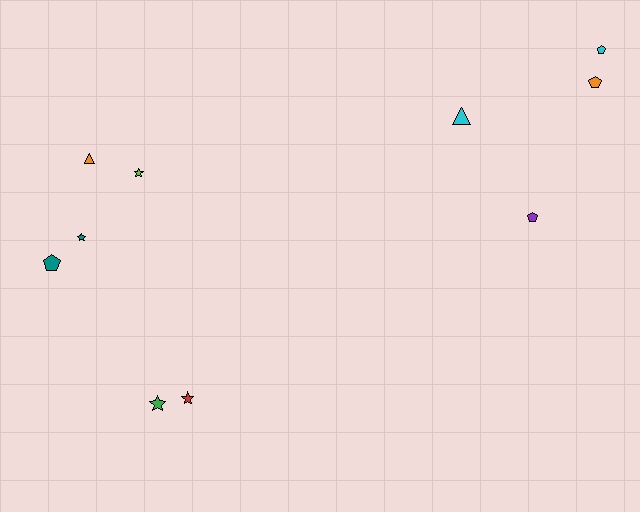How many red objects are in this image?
There is 1 red object.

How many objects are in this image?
There are 10 objects.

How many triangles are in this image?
There are 2 triangles.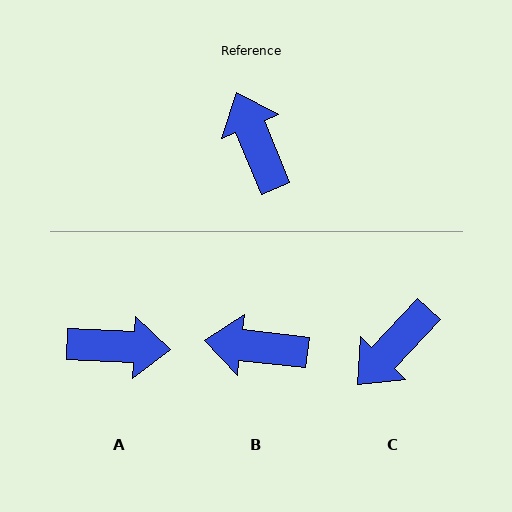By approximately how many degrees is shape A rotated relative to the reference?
Approximately 115 degrees clockwise.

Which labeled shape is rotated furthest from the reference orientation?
A, about 115 degrees away.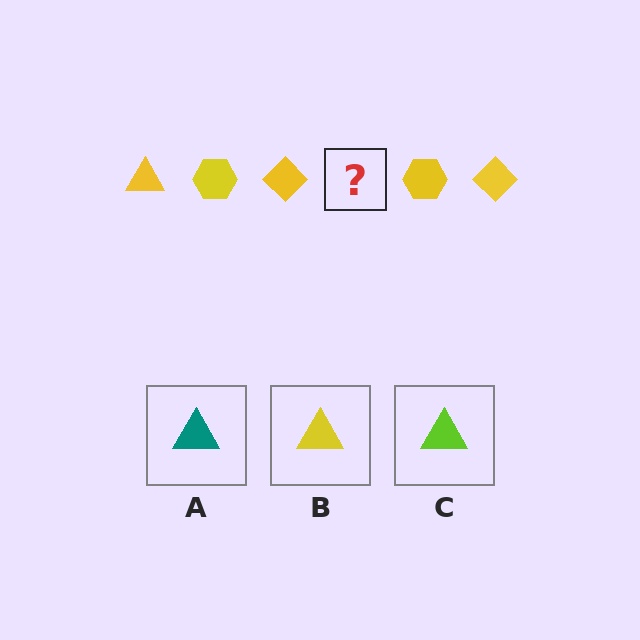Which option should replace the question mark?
Option B.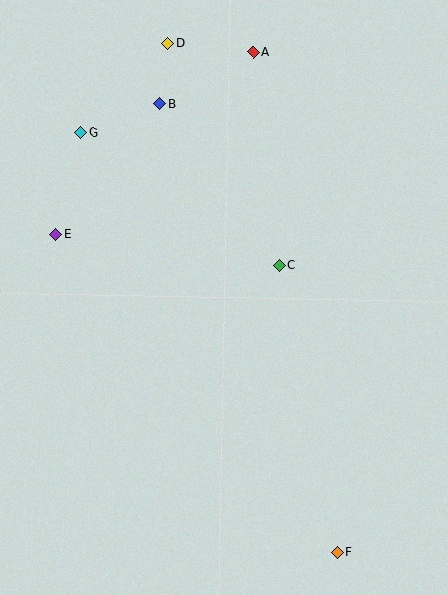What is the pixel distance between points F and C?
The distance between F and C is 293 pixels.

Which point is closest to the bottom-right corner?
Point F is closest to the bottom-right corner.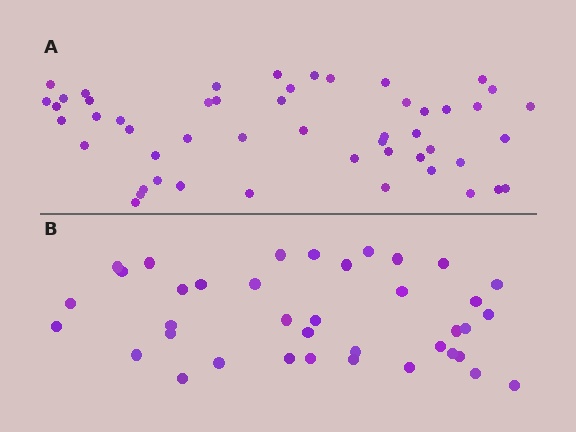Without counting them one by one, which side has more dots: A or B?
Region A (the top region) has more dots.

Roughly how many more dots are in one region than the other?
Region A has approximately 15 more dots than region B.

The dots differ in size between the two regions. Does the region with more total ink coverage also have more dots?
No. Region B has more total ink coverage because its dots are larger, but region A actually contains more individual dots. Total area can be misleading — the number of items is what matters here.